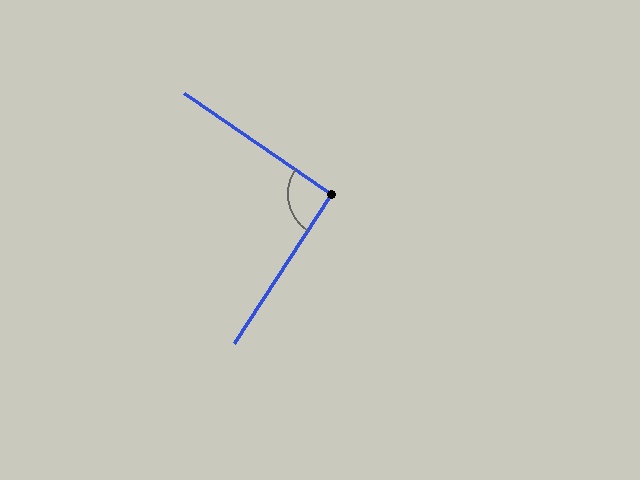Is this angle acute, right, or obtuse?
It is approximately a right angle.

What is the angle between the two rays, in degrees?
Approximately 91 degrees.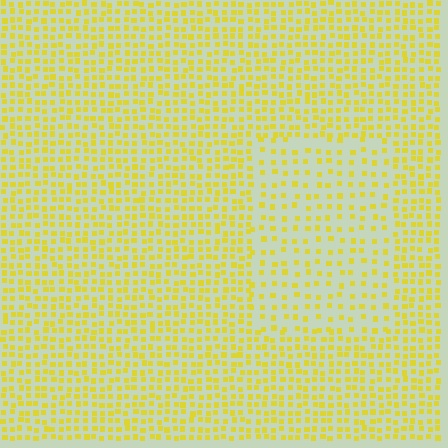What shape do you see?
I see a rectangle.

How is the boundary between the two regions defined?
The boundary is defined by a change in element density (approximately 1.9x ratio). All elements are the same color, size, and shape.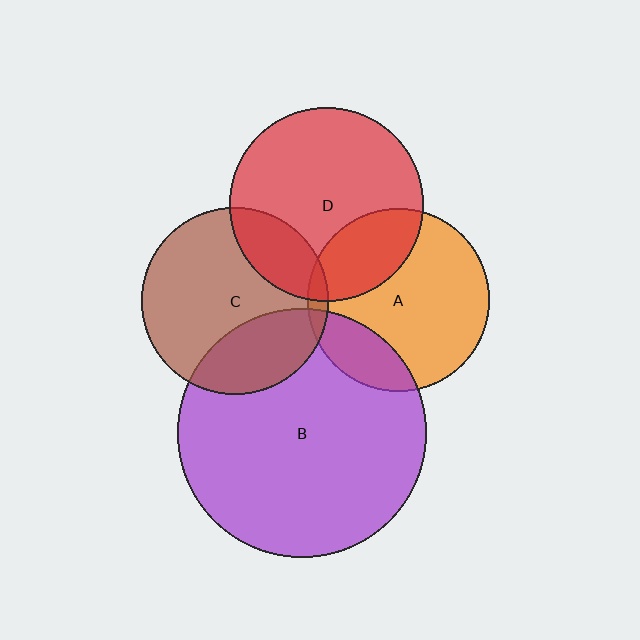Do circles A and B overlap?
Yes.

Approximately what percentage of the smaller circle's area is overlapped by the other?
Approximately 20%.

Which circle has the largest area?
Circle B (purple).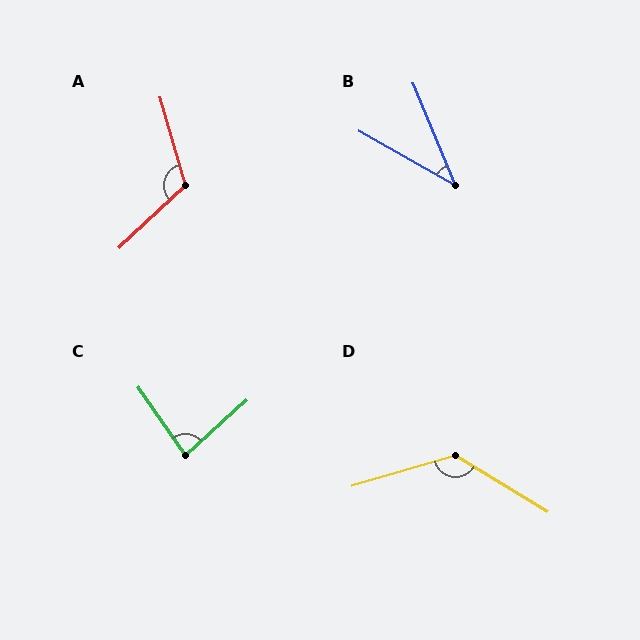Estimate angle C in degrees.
Approximately 83 degrees.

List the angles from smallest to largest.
B (38°), C (83°), A (117°), D (132°).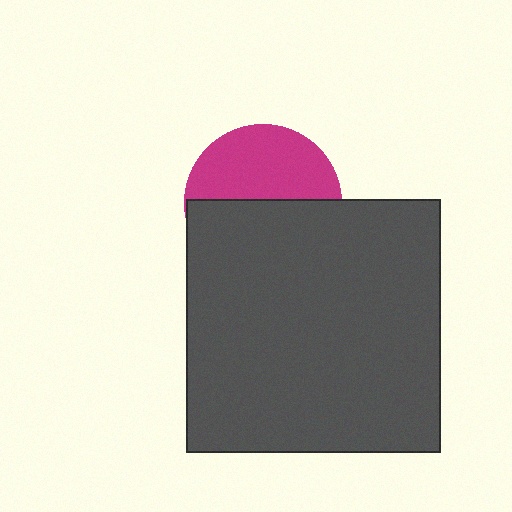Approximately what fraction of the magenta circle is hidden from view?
Roughly 53% of the magenta circle is hidden behind the dark gray square.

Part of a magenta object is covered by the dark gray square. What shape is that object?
It is a circle.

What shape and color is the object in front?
The object in front is a dark gray square.